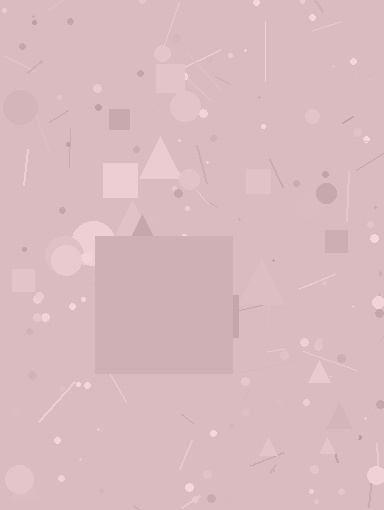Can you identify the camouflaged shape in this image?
The camouflaged shape is a square.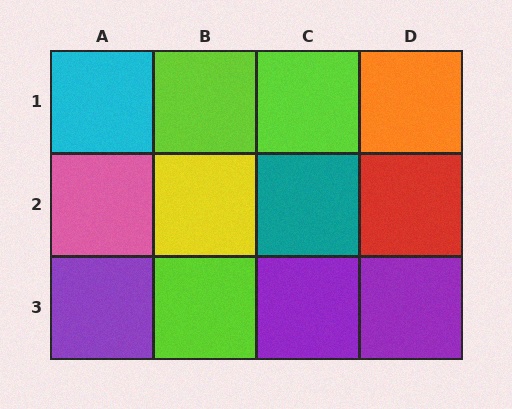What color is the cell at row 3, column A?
Purple.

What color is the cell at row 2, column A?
Pink.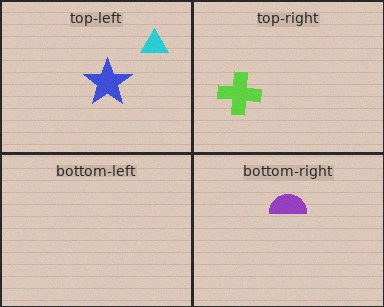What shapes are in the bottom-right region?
The purple semicircle.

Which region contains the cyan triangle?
The top-left region.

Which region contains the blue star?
The top-left region.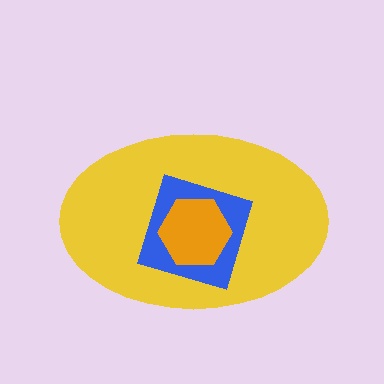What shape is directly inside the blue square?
The orange hexagon.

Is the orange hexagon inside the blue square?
Yes.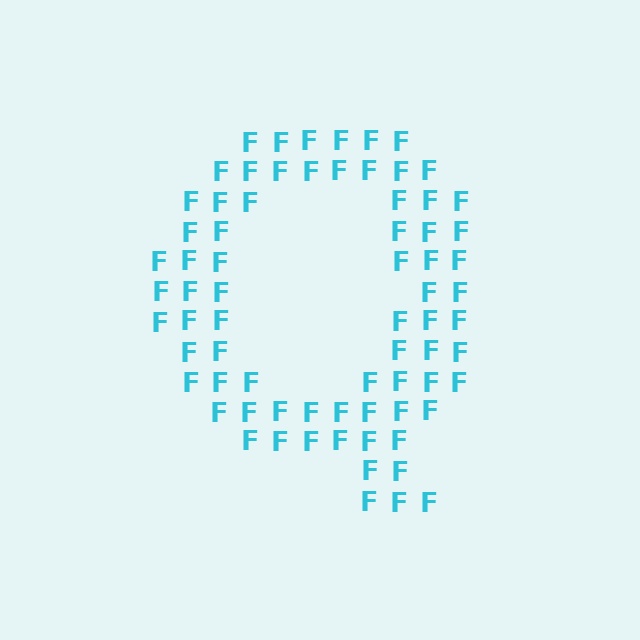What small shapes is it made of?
It is made of small letter F's.